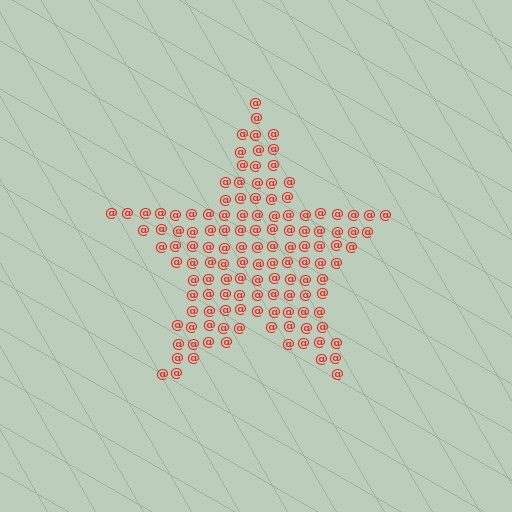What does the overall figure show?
The overall figure shows a star.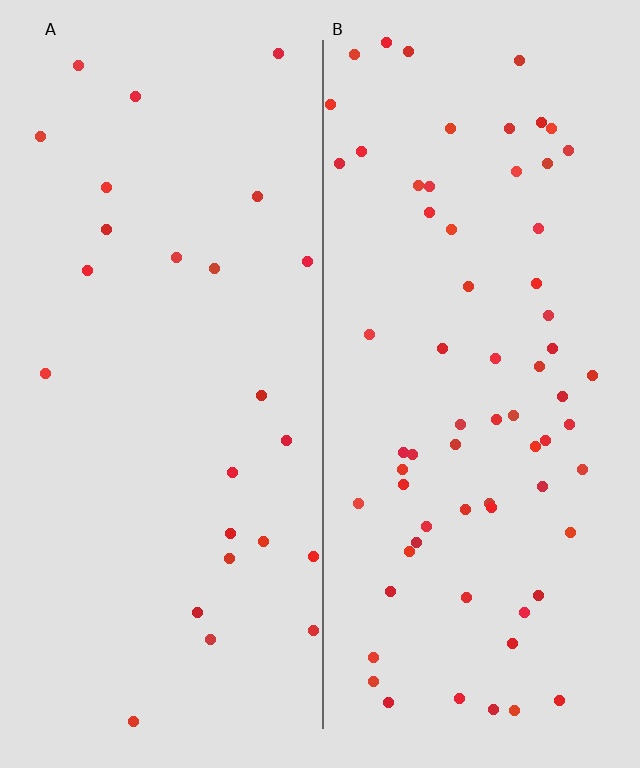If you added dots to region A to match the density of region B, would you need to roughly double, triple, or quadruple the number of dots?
Approximately triple.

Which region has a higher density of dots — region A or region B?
B (the right).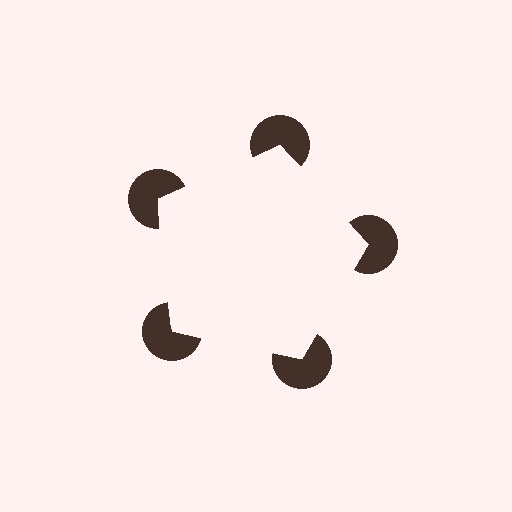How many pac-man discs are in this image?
There are 5 — one at each vertex of the illusory pentagon.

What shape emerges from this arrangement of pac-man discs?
An illusory pentagon — its edges are inferred from the aligned wedge cuts in the pac-man discs, not physically drawn.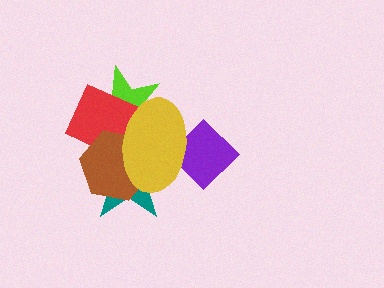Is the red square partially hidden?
Yes, it is partially covered by another shape.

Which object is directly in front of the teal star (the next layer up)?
The red square is directly in front of the teal star.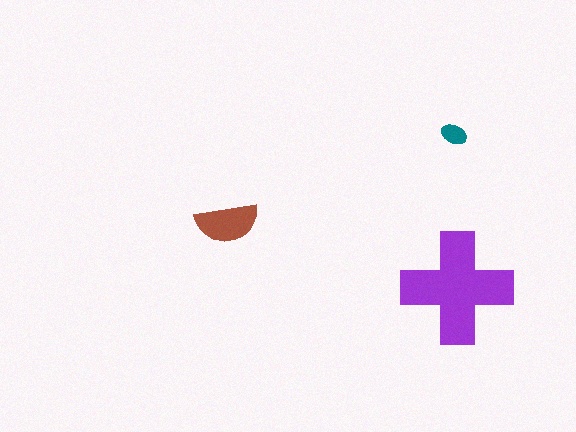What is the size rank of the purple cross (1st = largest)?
1st.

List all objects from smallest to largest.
The teal ellipse, the brown semicircle, the purple cross.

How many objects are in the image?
There are 3 objects in the image.